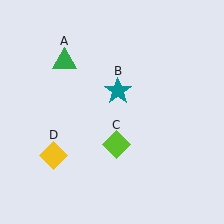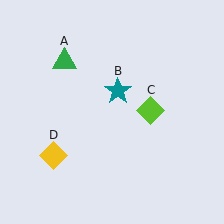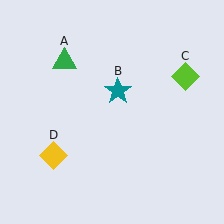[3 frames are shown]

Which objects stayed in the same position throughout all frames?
Green triangle (object A) and teal star (object B) and yellow diamond (object D) remained stationary.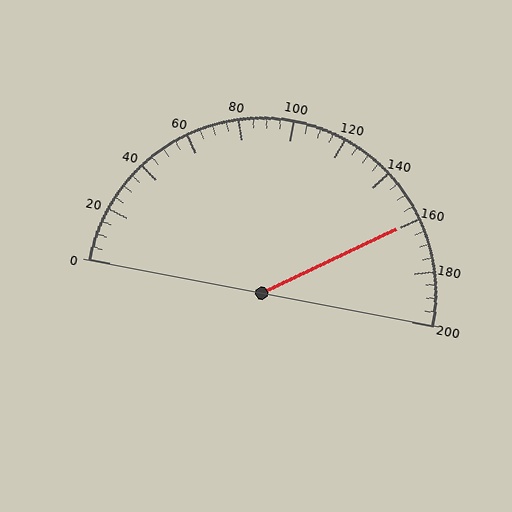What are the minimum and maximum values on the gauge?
The gauge ranges from 0 to 200.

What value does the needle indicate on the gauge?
The needle indicates approximately 160.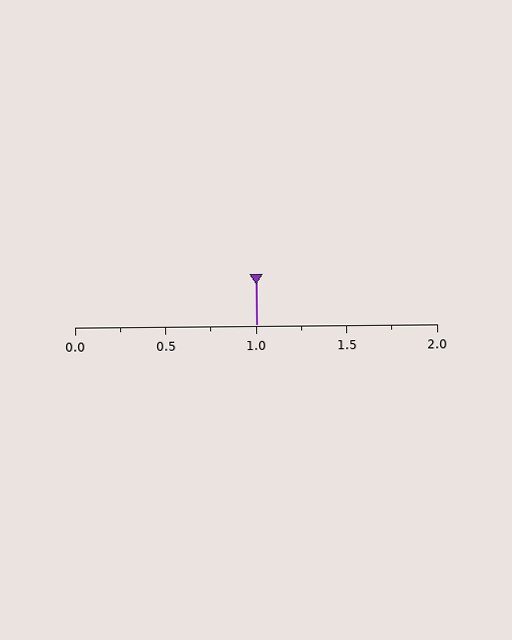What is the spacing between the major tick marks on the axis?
The major ticks are spaced 0.5 apart.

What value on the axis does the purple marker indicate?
The marker indicates approximately 1.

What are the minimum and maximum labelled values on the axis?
The axis runs from 0.0 to 2.0.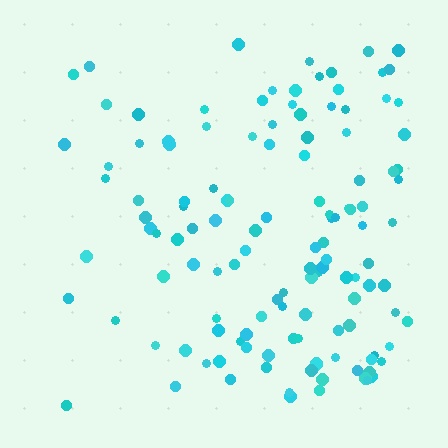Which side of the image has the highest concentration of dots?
The right.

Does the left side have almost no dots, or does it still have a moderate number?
Still a moderate number, just noticeably fewer than the right.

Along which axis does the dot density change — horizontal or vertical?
Horizontal.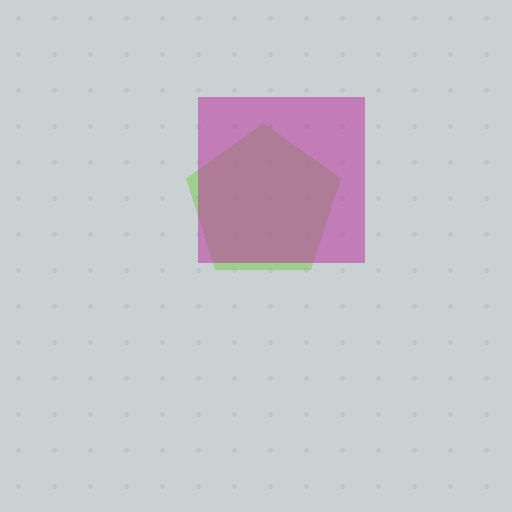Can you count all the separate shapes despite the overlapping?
Yes, there are 2 separate shapes.